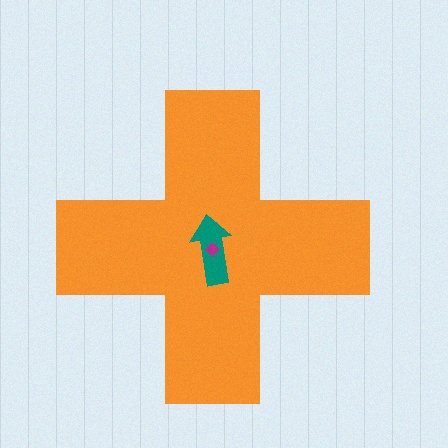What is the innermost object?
The magenta diamond.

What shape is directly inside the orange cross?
The teal arrow.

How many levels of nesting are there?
3.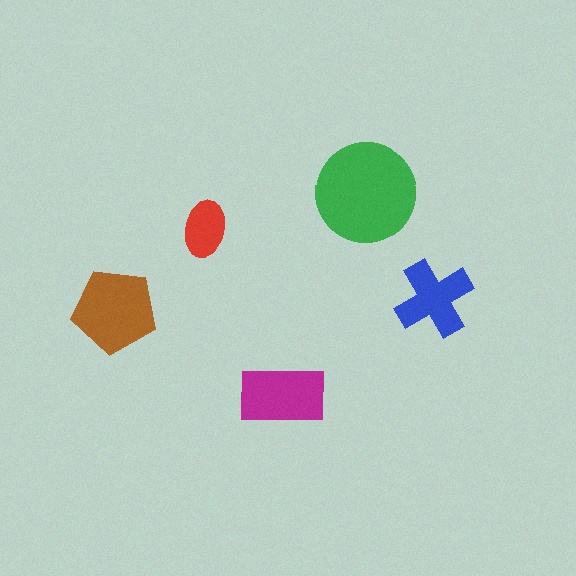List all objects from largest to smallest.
The green circle, the brown pentagon, the magenta rectangle, the blue cross, the red ellipse.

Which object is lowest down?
The magenta rectangle is bottommost.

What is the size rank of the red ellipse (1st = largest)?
5th.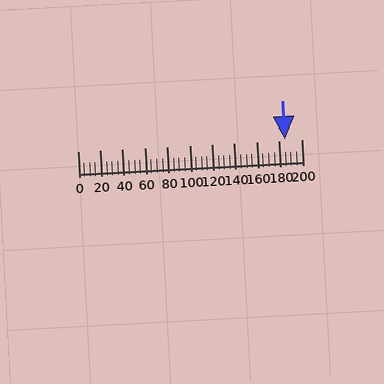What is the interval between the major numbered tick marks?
The major tick marks are spaced 20 units apart.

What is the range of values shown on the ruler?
The ruler shows values from 0 to 200.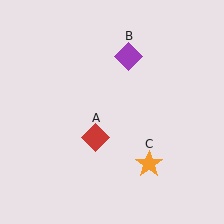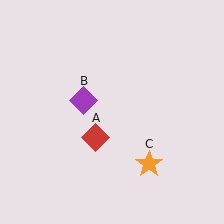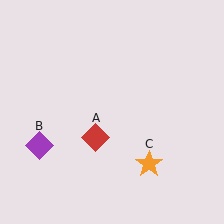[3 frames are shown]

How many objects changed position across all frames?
1 object changed position: purple diamond (object B).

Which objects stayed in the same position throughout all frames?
Red diamond (object A) and orange star (object C) remained stationary.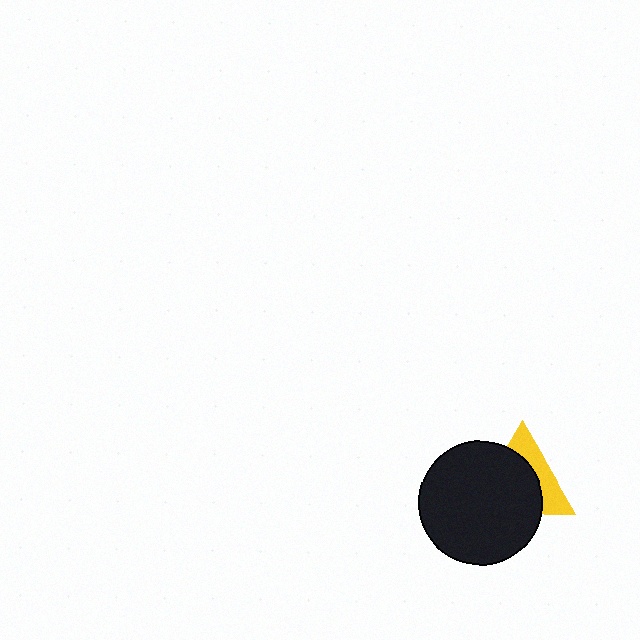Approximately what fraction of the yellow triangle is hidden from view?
Roughly 62% of the yellow triangle is hidden behind the black circle.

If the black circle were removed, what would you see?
You would see the complete yellow triangle.